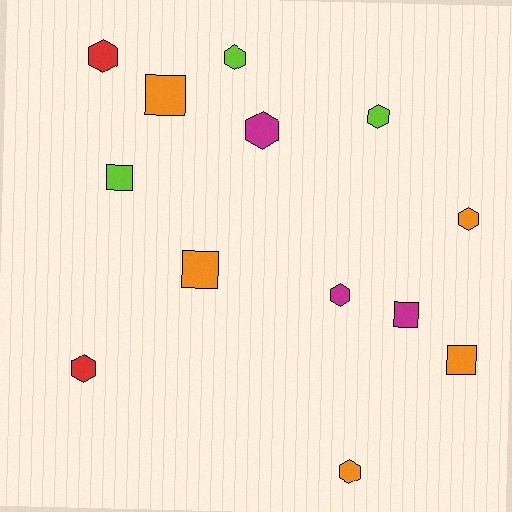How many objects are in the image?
There are 13 objects.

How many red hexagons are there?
There are 2 red hexagons.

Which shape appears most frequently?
Hexagon, with 8 objects.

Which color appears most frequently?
Orange, with 5 objects.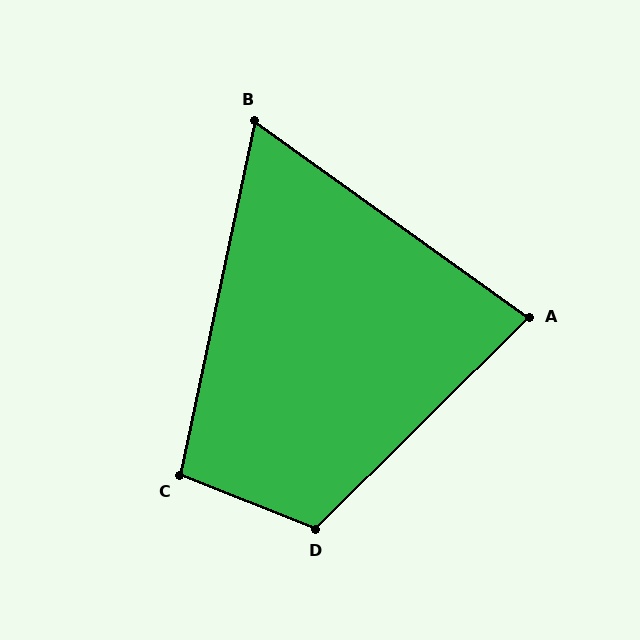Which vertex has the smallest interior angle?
B, at approximately 66 degrees.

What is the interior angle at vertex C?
Approximately 100 degrees (obtuse).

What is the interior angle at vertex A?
Approximately 80 degrees (acute).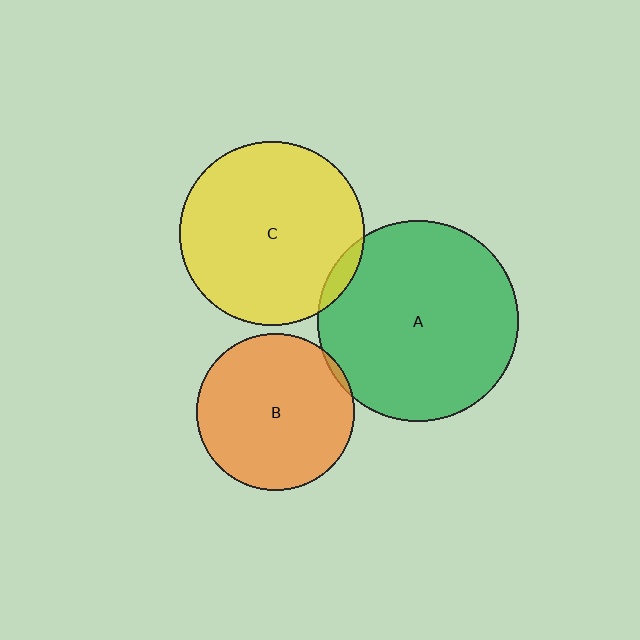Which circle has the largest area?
Circle A (green).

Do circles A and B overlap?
Yes.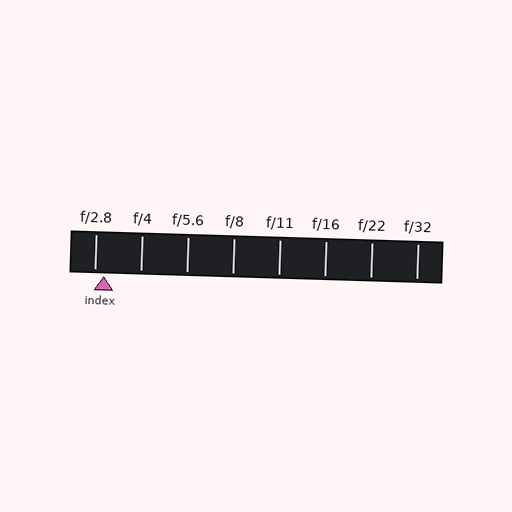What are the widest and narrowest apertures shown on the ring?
The widest aperture shown is f/2.8 and the narrowest is f/32.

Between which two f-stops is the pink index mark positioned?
The index mark is between f/2.8 and f/4.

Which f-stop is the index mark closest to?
The index mark is closest to f/2.8.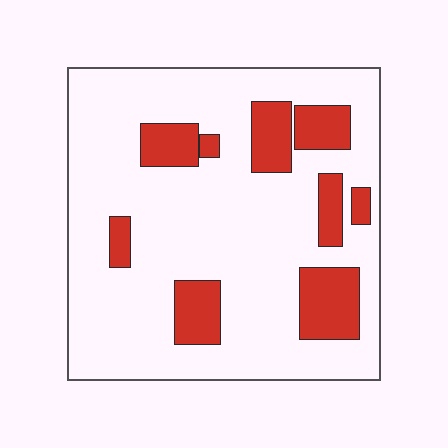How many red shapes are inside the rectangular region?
9.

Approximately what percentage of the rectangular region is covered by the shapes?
Approximately 20%.